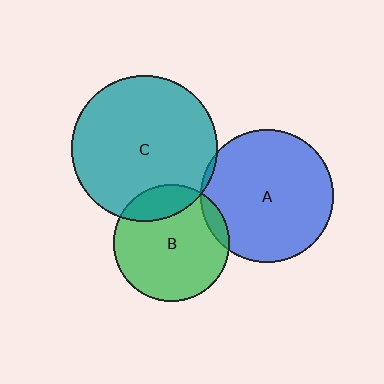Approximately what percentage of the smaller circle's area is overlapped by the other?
Approximately 10%.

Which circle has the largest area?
Circle C (teal).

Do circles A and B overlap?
Yes.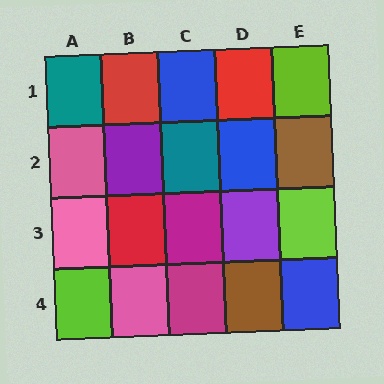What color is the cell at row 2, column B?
Purple.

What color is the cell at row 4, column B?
Pink.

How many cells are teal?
2 cells are teal.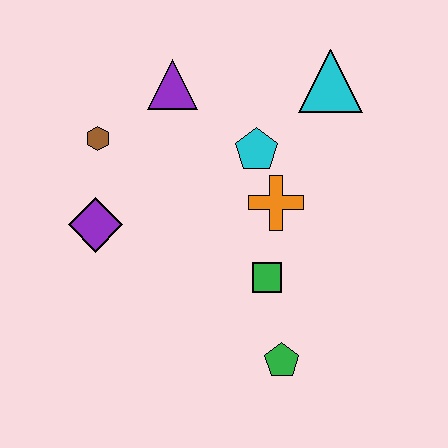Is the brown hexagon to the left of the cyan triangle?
Yes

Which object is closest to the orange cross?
The cyan pentagon is closest to the orange cross.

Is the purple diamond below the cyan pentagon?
Yes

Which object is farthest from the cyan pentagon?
The green pentagon is farthest from the cyan pentagon.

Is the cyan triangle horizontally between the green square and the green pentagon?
No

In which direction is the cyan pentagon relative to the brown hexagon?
The cyan pentagon is to the right of the brown hexagon.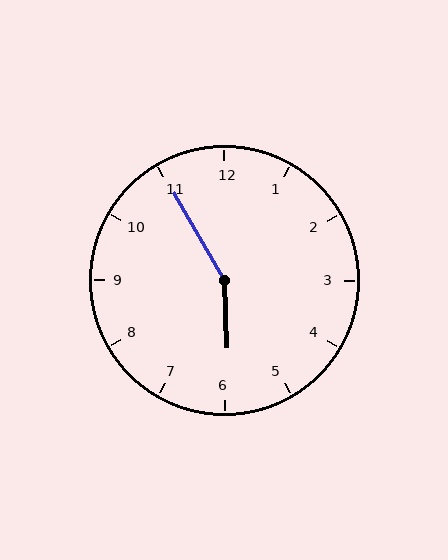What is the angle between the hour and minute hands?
Approximately 152 degrees.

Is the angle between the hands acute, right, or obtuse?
It is obtuse.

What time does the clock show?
5:55.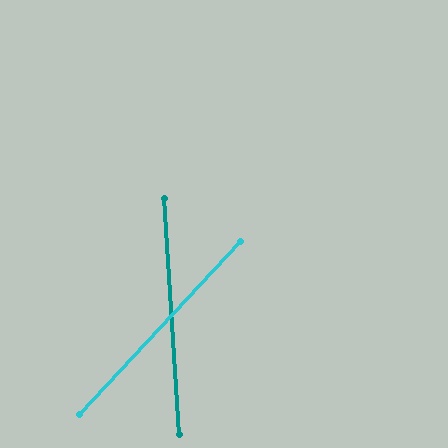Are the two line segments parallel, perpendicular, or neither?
Neither parallel nor perpendicular — they differ by about 47°.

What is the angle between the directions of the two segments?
Approximately 47 degrees.